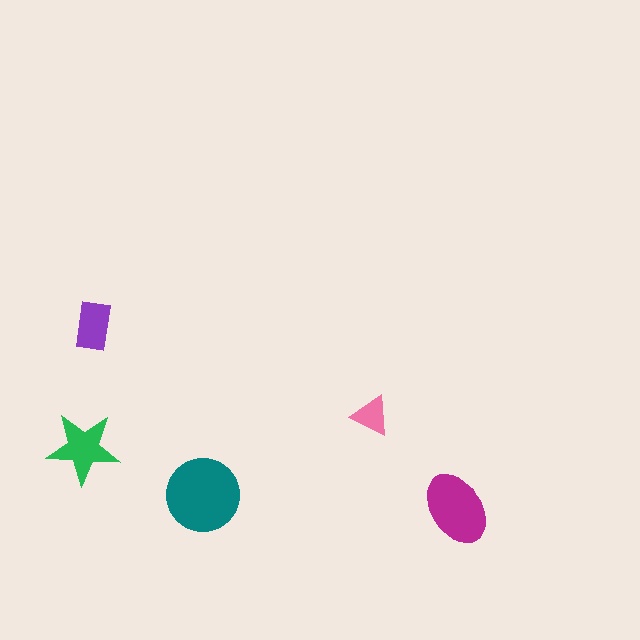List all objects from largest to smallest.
The teal circle, the magenta ellipse, the green star, the purple rectangle, the pink triangle.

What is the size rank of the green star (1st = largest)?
3rd.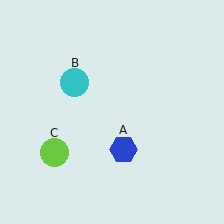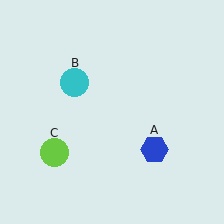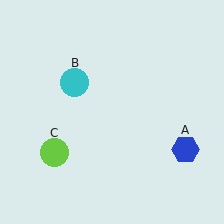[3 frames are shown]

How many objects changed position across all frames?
1 object changed position: blue hexagon (object A).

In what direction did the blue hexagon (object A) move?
The blue hexagon (object A) moved right.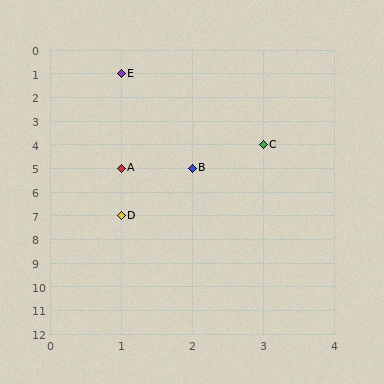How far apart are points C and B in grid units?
Points C and B are 1 column and 1 row apart (about 1.4 grid units diagonally).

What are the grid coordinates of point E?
Point E is at grid coordinates (1, 1).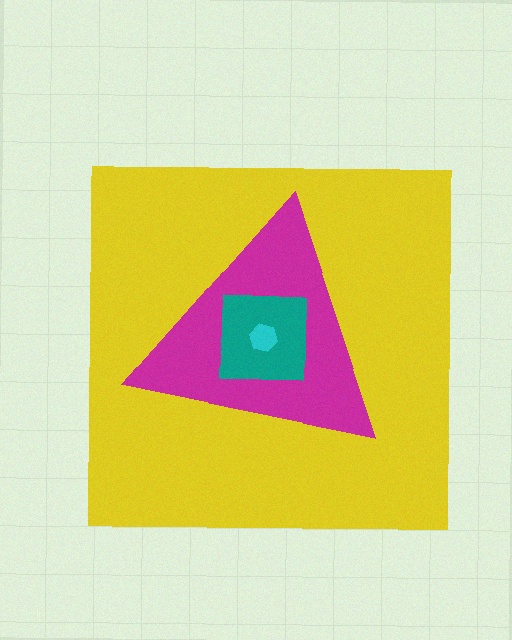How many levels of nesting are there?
4.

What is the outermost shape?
The yellow square.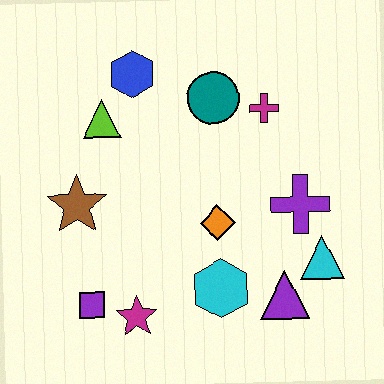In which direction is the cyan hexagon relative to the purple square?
The cyan hexagon is to the right of the purple square.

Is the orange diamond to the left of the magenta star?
No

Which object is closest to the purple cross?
The cyan triangle is closest to the purple cross.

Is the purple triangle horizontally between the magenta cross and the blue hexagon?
No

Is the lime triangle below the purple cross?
No